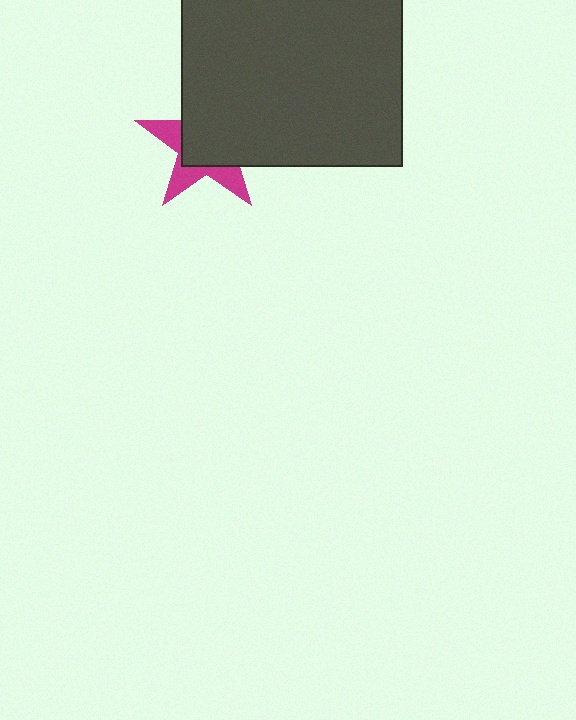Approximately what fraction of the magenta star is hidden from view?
Roughly 63% of the magenta star is hidden behind the dark gray square.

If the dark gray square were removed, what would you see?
You would see the complete magenta star.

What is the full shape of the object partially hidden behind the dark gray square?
The partially hidden object is a magenta star.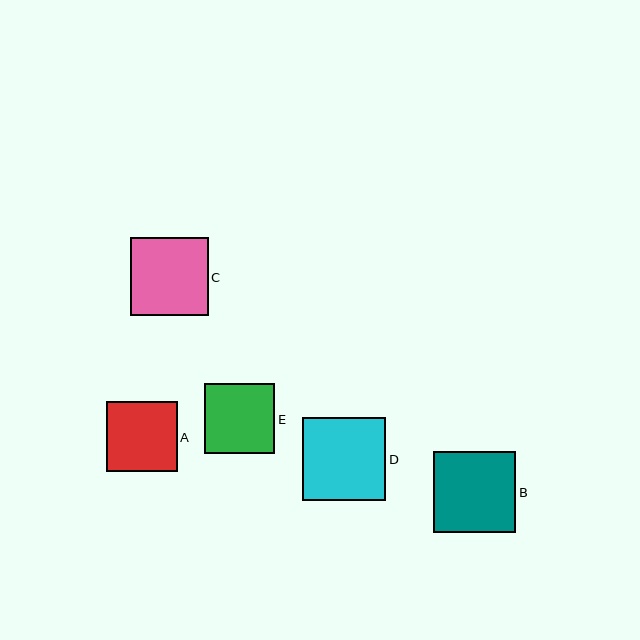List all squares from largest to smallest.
From largest to smallest: D, B, C, A, E.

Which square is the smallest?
Square E is the smallest with a size of approximately 70 pixels.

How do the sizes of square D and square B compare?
Square D and square B are approximately the same size.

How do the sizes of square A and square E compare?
Square A and square E are approximately the same size.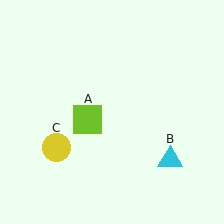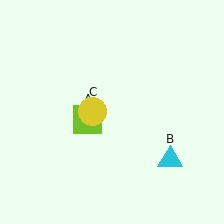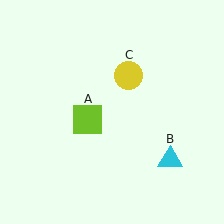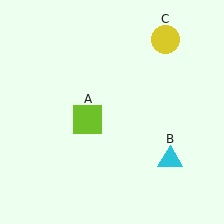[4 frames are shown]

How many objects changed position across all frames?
1 object changed position: yellow circle (object C).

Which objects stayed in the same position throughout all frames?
Lime square (object A) and cyan triangle (object B) remained stationary.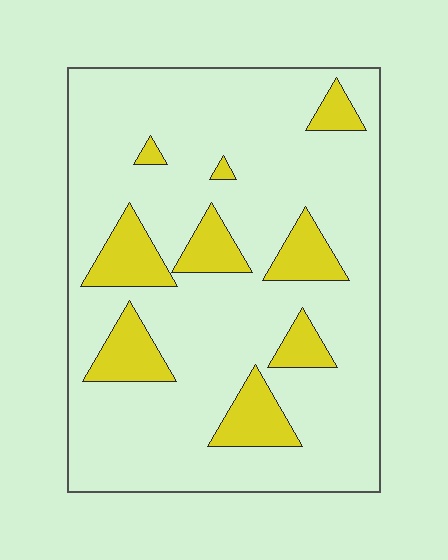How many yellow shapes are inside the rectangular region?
9.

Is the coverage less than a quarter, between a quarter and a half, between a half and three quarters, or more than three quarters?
Less than a quarter.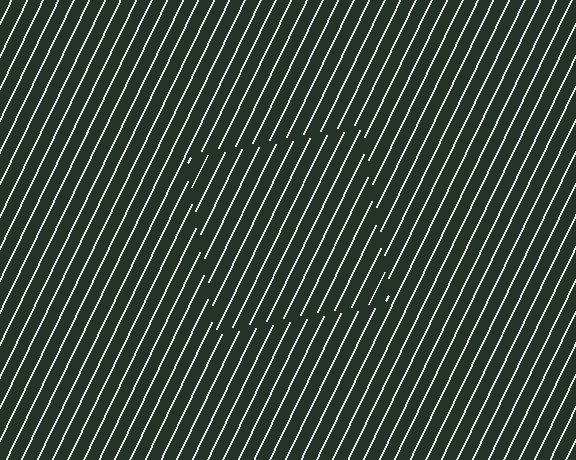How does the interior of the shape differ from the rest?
The interior of the shape contains the same grating, shifted by half a period — the contour is defined by the phase discontinuity where line-ends from the inner and outer gratings abut.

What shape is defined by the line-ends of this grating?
An illusory square. The interior of the shape contains the same grating, shifted by half a period — the contour is defined by the phase discontinuity where line-ends from the inner and outer gratings abut.